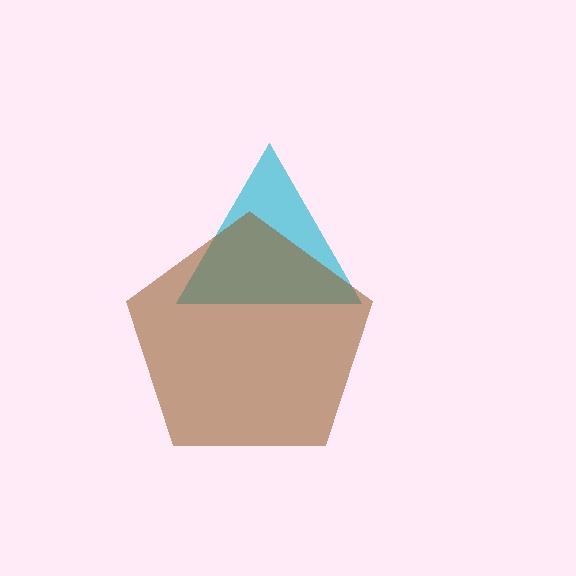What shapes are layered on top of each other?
The layered shapes are: a cyan triangle, a brown pentagon.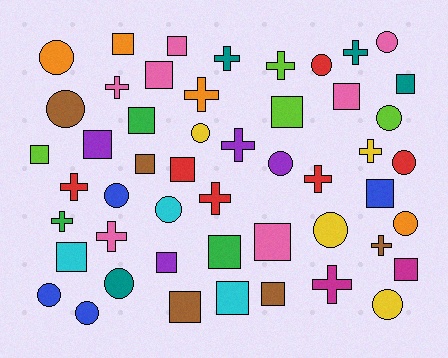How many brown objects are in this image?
There are 5 brown objects.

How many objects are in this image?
There are 50 objects.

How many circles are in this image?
There are 16 circles.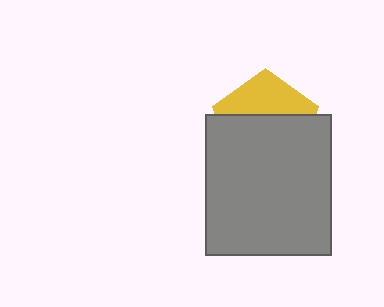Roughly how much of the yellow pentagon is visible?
A small part of it is visible (roughly 37%).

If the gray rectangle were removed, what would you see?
You would see the complete yellow pentagon.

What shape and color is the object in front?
The object in front is a gray rectangle.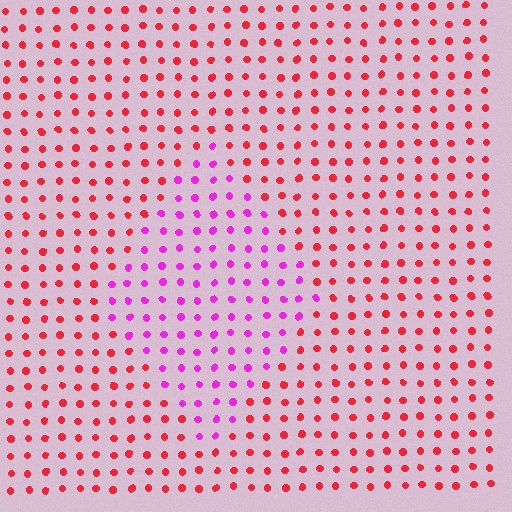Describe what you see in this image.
The image is filled with small red elements in a uniform arrangement. A diamond-shaped region is visible where the elements are tinted to a slightly different hue, forming a subtle color boundary.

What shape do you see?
I see a diamond.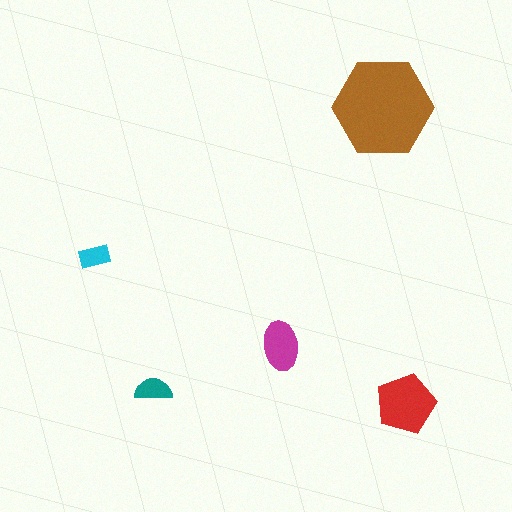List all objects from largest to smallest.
The brown hexagon, the red pentagon, the magenta ellipse, the teal semicircle, the cyan rectangle.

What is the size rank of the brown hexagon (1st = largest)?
1st.